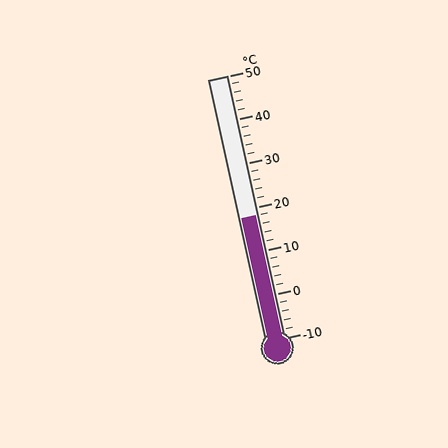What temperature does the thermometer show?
The thermometer shows approximately 18°C.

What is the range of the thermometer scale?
The thermometer scale ranges from -10°C to 50°C.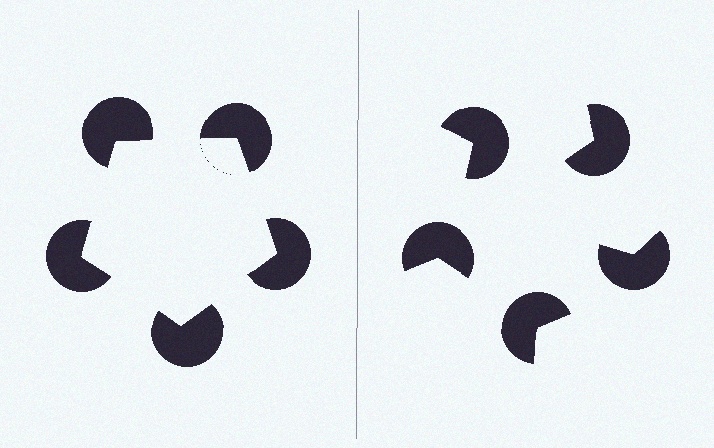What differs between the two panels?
The pac-man discs are positioned identically on both sides; only the wedge orientations differ. On the left they align to a pentagon; on the right they are misaligned.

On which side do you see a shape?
An illusory pentagon appears on the left side. On the right side the wedge cuts are rotated, so no coherent shape forms.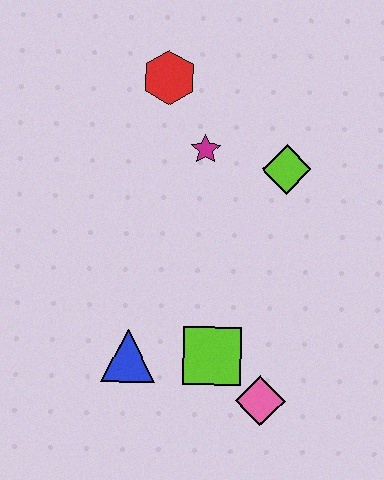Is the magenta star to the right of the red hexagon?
Yes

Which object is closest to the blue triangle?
The lime square is closest to the blue triangle.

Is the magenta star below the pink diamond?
No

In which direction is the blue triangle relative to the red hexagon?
The blue triangle is below the red hexagon.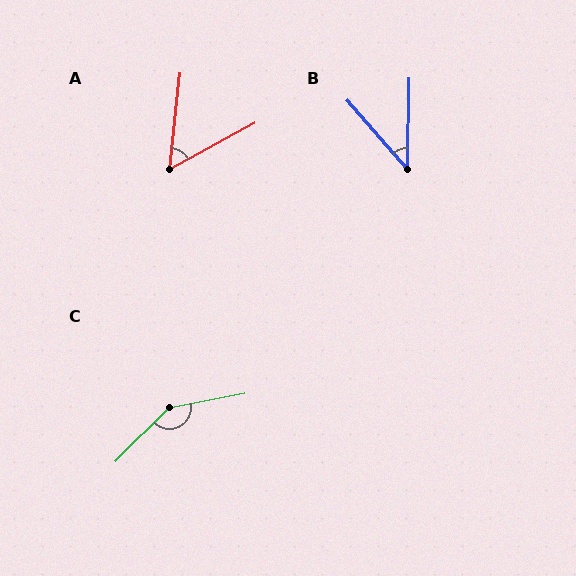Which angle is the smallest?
B, at approximately 42 degrees.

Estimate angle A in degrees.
Approximately 55 degrees.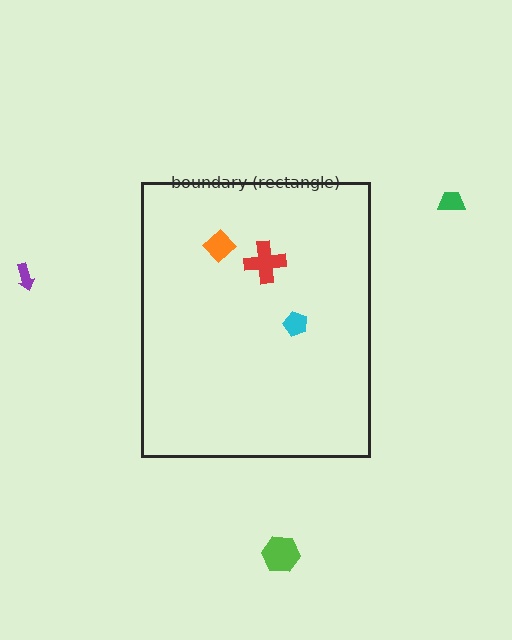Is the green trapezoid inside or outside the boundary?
Outside.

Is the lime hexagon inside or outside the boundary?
Outside.